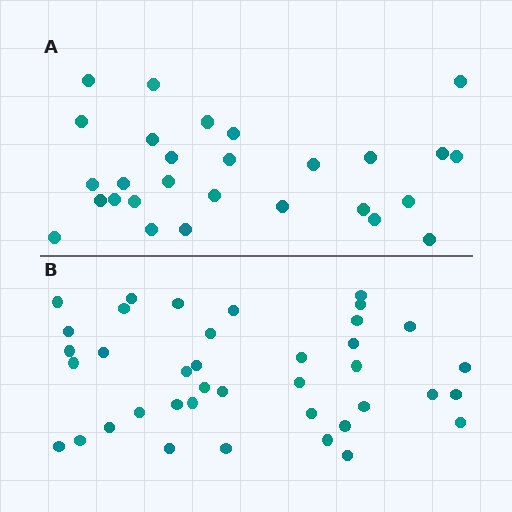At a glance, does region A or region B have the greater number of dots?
Region B (the bottom region) has more dots.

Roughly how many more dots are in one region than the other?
Region B has roughly 12 or so more dots than region A.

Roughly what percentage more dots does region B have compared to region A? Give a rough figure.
About 40% more.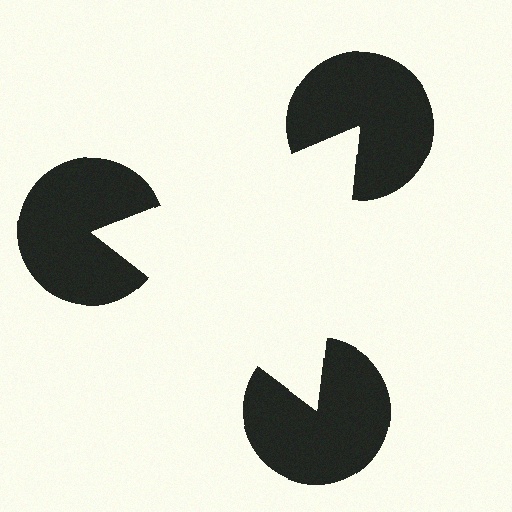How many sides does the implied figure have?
3 sides.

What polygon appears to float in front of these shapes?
An illusory triangle — its edges are inferred from the aligned wedge cuts in the pac-man discs, not physically drawn.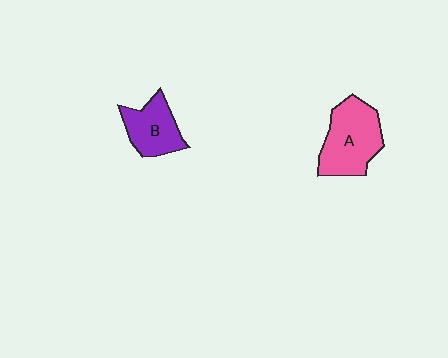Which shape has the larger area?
Shape A (pink).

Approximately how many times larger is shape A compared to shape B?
Approximately 1.4 times.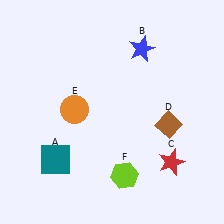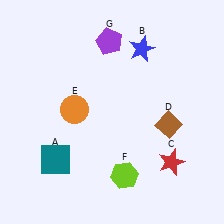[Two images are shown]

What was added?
A purple pentagon (G) was added in Image 2.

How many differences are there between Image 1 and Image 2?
There is 1 difference between the two images.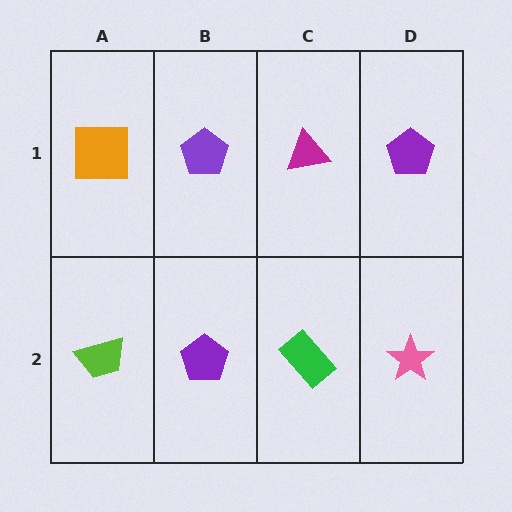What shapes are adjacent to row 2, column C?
A magenta triangle (row 1, column C), a purple pentagon (row 2, column B), a pink star (row 2, column D).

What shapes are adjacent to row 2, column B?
A purple pentagon (row 1, column B), a lime trapezoid (row 2, column A), a green rectangle (row 2, column C).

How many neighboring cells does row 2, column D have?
2.